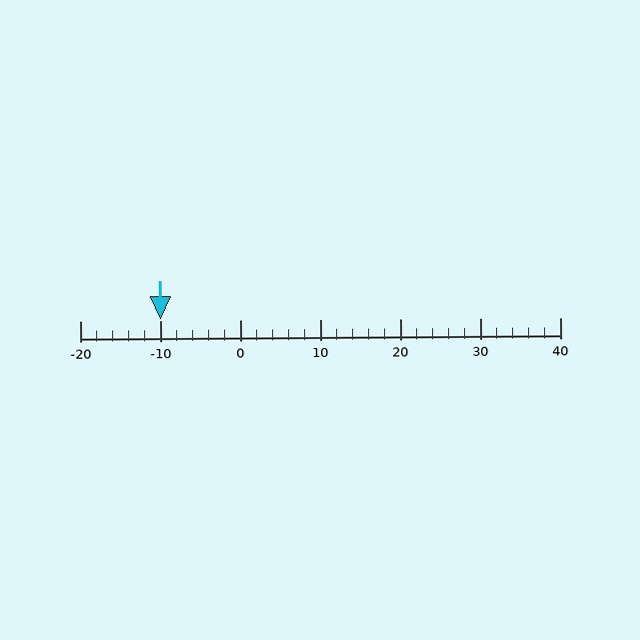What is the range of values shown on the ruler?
The ruler shows values from -20 to 40.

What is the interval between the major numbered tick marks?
The major tick marks are spaced 10 units apart.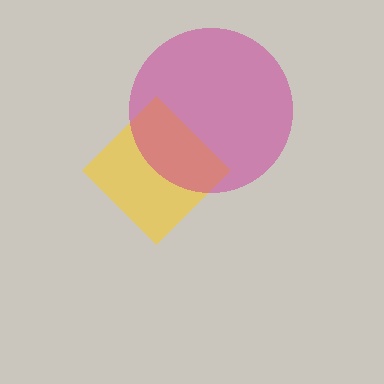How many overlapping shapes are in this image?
There are 2 overlapping shapes in the image.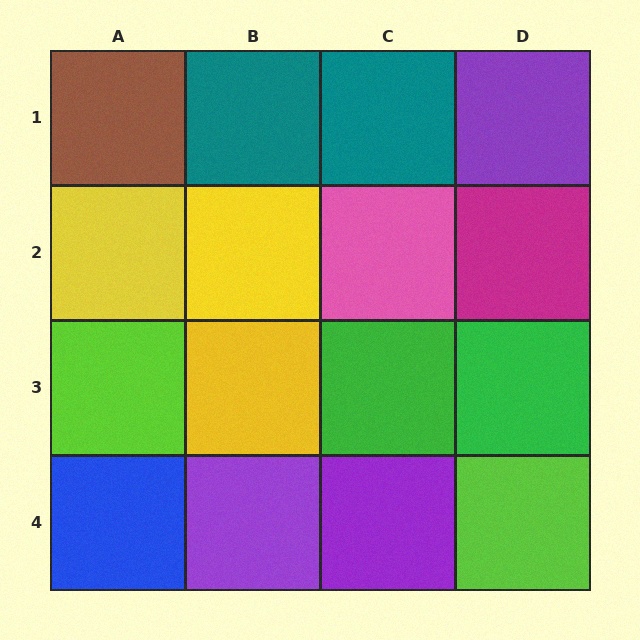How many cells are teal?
2 cells are teal.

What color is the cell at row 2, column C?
Pink.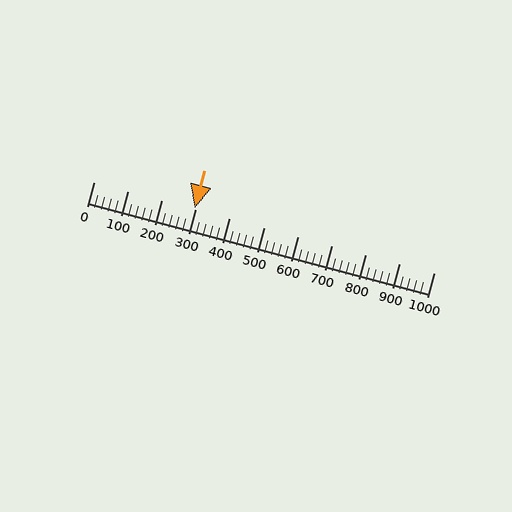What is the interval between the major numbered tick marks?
The major tick marks are spaced 100 units apart.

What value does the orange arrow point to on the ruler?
The orange arrow points to approximately 298.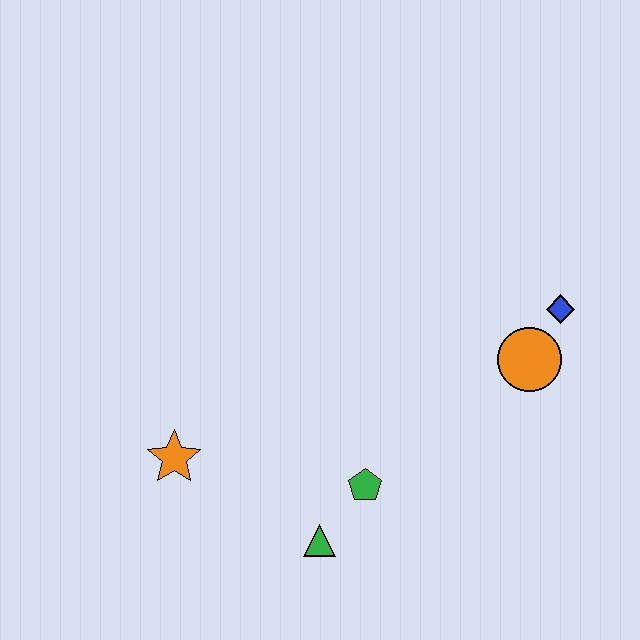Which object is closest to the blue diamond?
The orange circle is closest to the blue diamond.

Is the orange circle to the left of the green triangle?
No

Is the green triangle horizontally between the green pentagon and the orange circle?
No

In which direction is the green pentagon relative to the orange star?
The green pentagon is to the right of the orange star.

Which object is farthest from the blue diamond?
The orange star is farthest from the blue diamond.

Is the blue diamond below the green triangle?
No